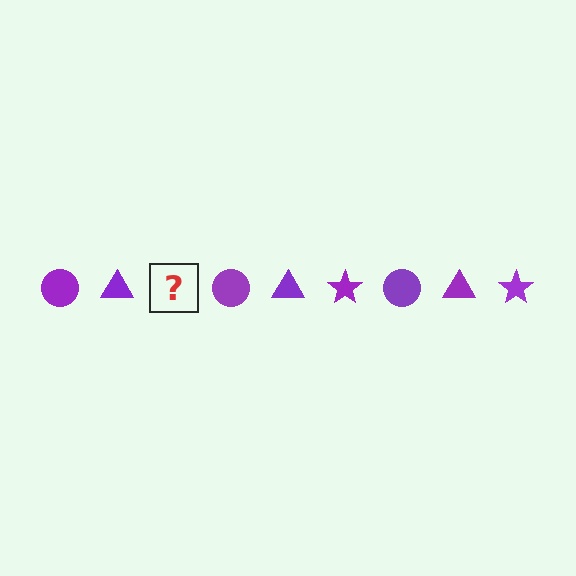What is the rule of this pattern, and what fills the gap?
The rule is that the pattern cycles through circle, triangle, star shapes in purple. The gap should be filled with a purple star.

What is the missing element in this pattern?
The missing element is a purple star.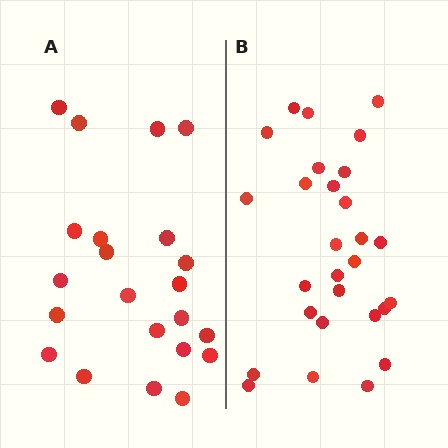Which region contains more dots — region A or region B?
Region B (the right region) has more dots.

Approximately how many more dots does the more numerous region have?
Region B has about 6 more dots than region A.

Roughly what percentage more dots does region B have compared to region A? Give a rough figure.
About 25% more.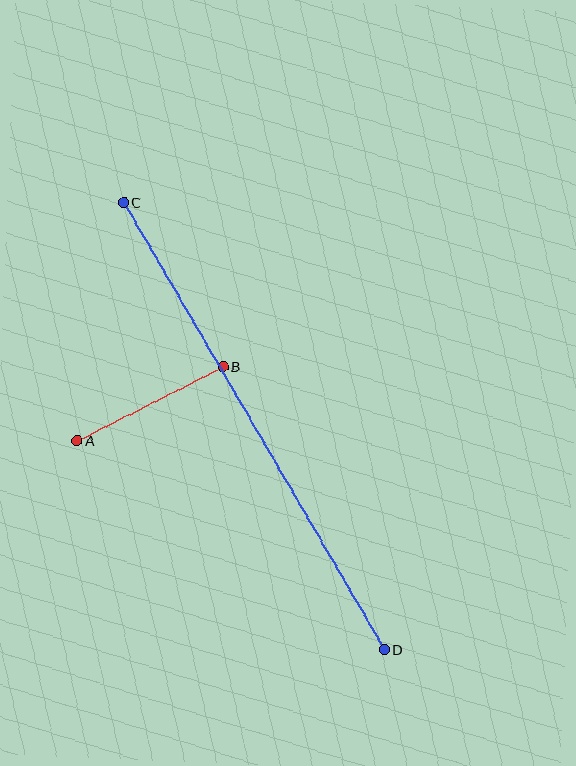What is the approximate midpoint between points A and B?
The midpoint is at approximately (150, 404) pixels.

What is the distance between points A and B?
The distance is approximately 163 pixels.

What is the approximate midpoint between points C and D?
The midpoint is at approximately (254, 426) pixels.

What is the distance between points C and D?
The distance is approximately 518 pixels.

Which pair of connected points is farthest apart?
Points C and D are farthest apart.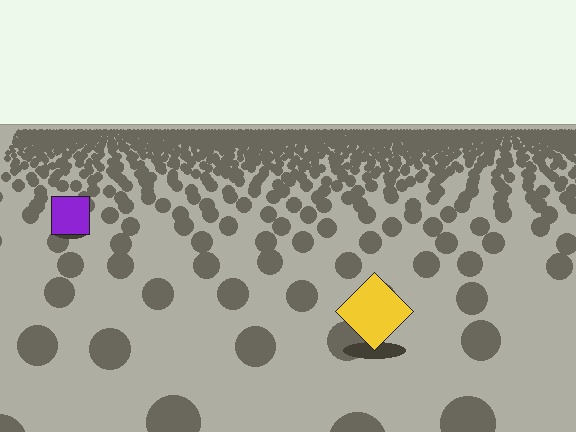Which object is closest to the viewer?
The yellow diamond is closest. The texture marks near it are larger and more spread out.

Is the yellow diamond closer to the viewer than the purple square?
Yes. The yellow diamond is closer — you can tell from the texture gradient: the ground texture is coarser near it.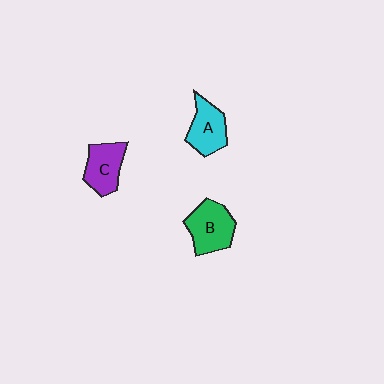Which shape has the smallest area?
Shape C (purple).